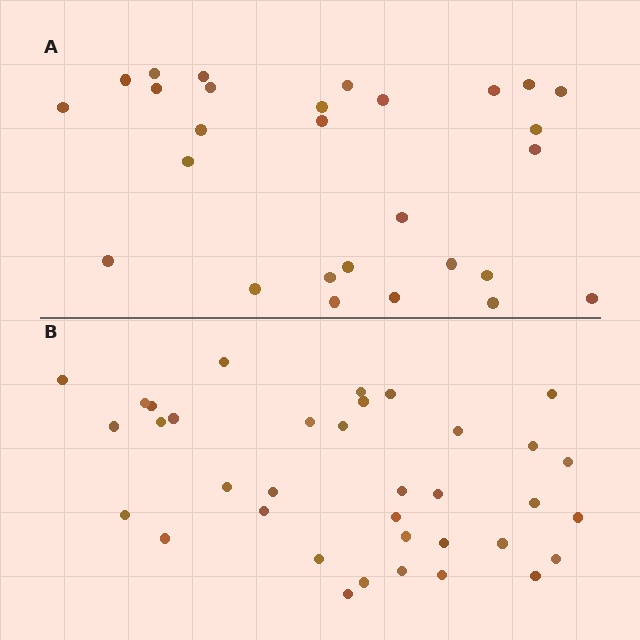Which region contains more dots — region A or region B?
Region B (the bottom region) has more dots.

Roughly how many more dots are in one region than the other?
Region B has roughly 8 or so more dots than region A.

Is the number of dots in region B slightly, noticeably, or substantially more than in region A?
Region B has noticeably more, but not dramatically so. The ratio is roughly 1.3 to 1.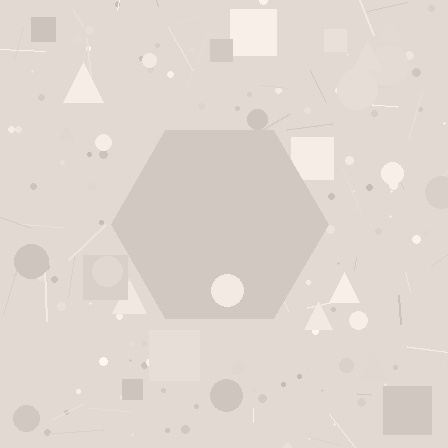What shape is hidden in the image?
A hexagon is hidden in the image.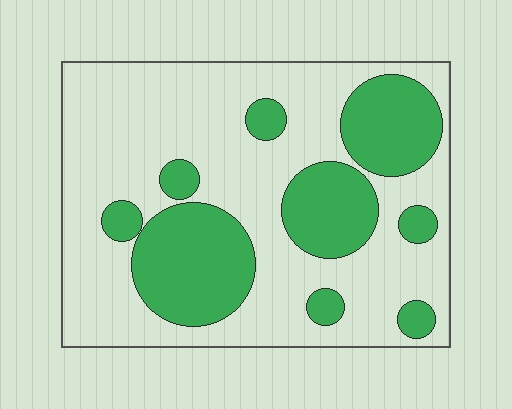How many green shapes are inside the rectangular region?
9.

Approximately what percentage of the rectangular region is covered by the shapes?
Approximately 30%.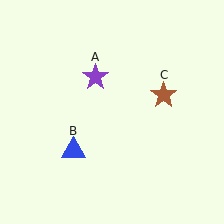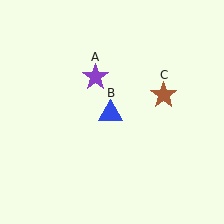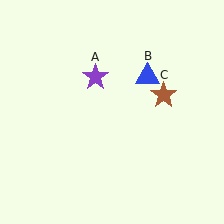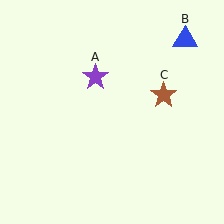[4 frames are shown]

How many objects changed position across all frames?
1 object changed position: blue triangle (object B).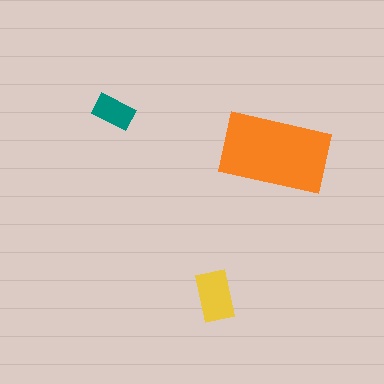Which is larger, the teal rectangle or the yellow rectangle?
The yellow one.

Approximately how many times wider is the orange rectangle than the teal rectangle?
About 2.5 times wider.